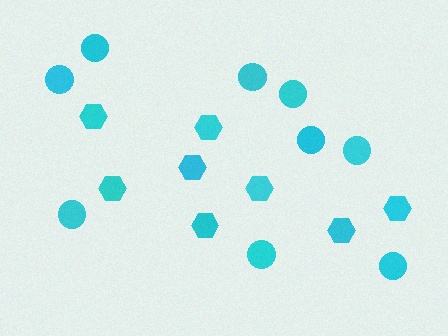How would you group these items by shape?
There are 2 groups: one group of circles (9) and one group of hexagons (8).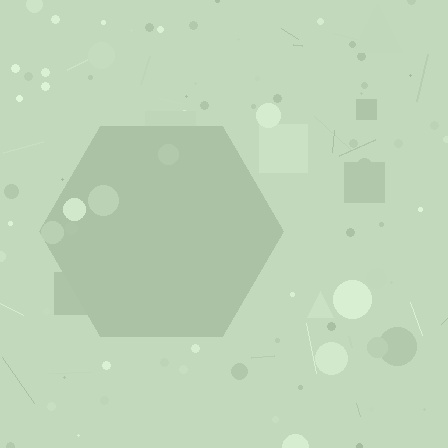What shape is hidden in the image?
A hexagon is hidden in the image.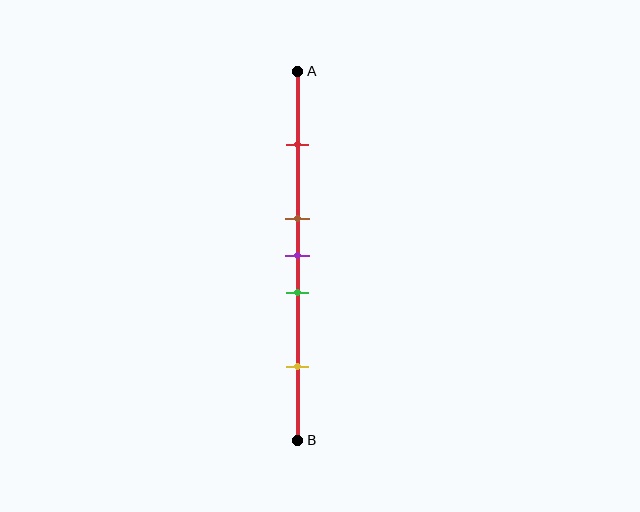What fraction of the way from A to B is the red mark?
The red mark is approximately 20% (0.2) of the way from A to B.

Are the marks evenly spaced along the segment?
No, the marks are not evenly spaced.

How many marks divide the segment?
There are 5 marks dividing the segment.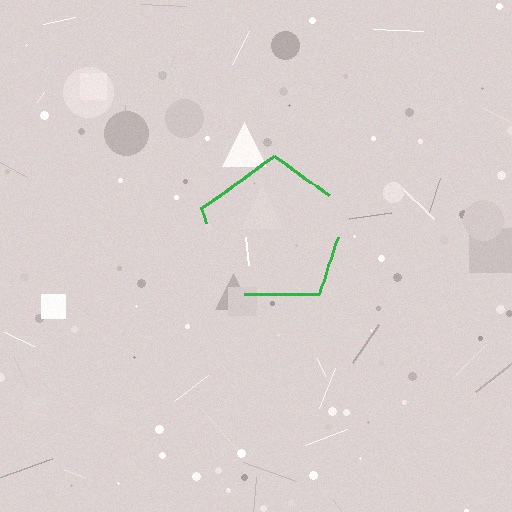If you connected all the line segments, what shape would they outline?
They would outline a pentagon.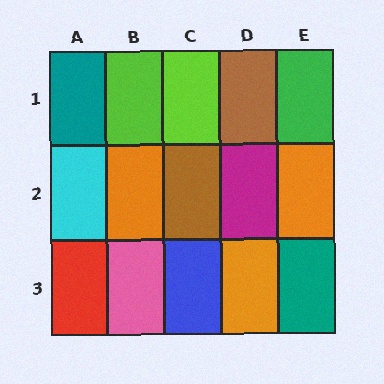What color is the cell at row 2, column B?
Orange.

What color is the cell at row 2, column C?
Brown.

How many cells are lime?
2 cells are lime.